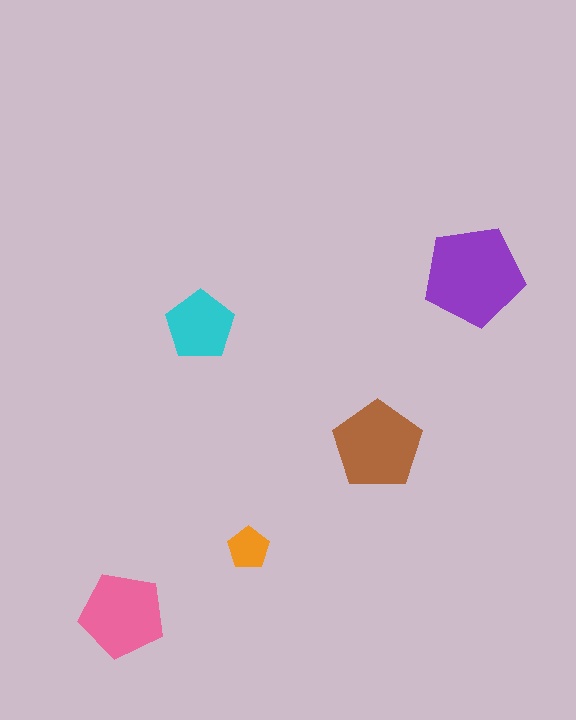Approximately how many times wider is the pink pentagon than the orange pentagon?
About 2 times wider.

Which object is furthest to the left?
The pink pentagon is leftmost.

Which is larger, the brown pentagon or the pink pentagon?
The brown one.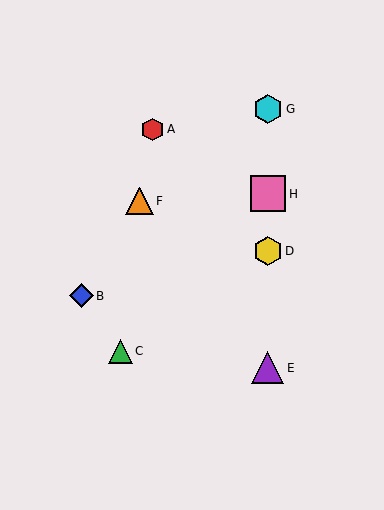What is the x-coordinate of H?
Object H is at x≈268.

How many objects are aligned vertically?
4 objects (D, E, G, H) are aligned vertically.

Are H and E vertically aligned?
Yes, both are at x≈268.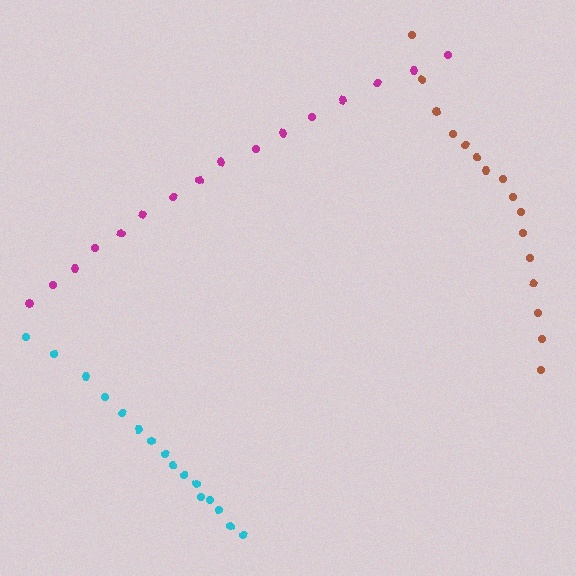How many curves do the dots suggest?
There are 3 distinct paths.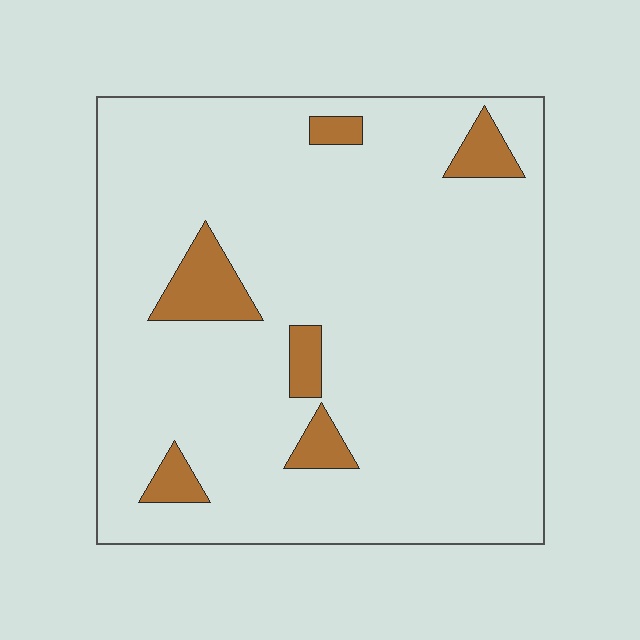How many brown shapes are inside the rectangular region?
6.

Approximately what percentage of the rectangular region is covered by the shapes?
Approximately 10%.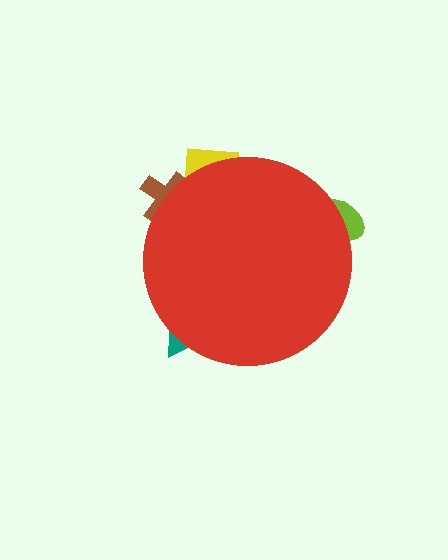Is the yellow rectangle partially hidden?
Yes, the yellow rectangle is partially hidden behind the red circle.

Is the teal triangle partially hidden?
Yes, the teal triangle is partially hidden behind the red circle.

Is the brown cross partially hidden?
Yes, the brown cross is partially hidden behind the red circle.